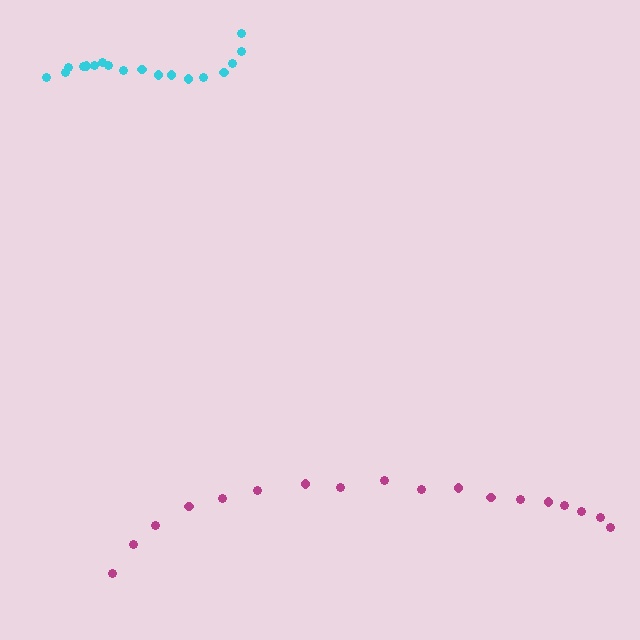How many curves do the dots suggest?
There are 2 distinct paths.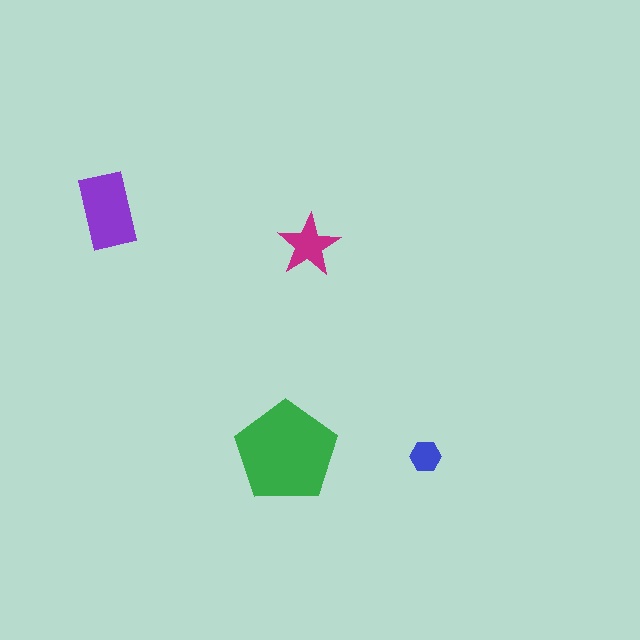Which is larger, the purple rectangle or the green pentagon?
The green pentagon.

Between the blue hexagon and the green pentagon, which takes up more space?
The green pentagon.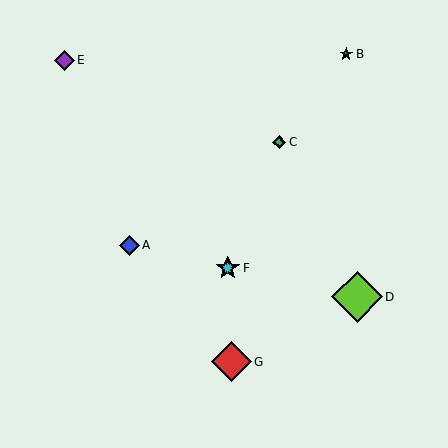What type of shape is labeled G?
Shape G is a red diamond.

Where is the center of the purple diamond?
The center of the purple diamond is at (64, 60).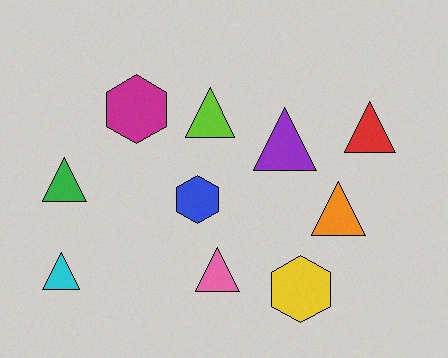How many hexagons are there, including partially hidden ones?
There are 3 hexagons.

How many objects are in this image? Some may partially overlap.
There are 10 objects.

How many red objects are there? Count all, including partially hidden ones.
There is 1 red object.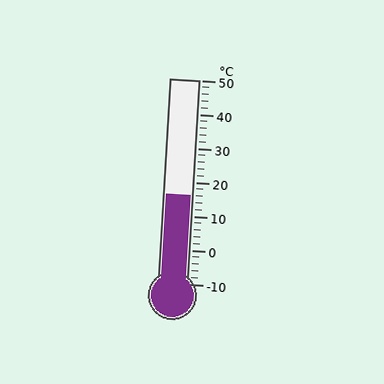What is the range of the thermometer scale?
The thermometer scale ranges from -10°C to 50°C.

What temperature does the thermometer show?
The thermometer shows approximately 16°C.